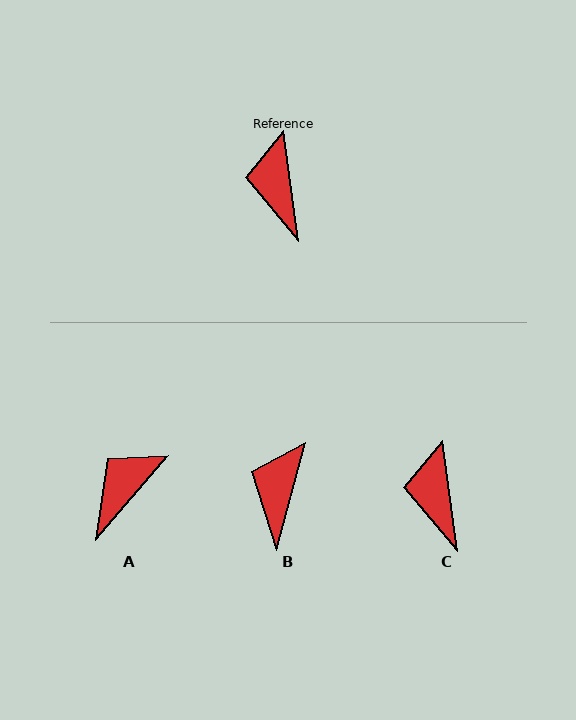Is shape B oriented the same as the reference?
No, it is off by about 23 degrees.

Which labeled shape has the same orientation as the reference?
C.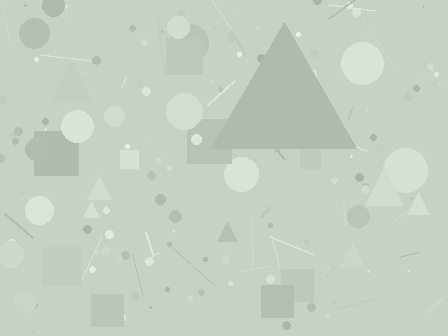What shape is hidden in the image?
A triangle is hidden in the image.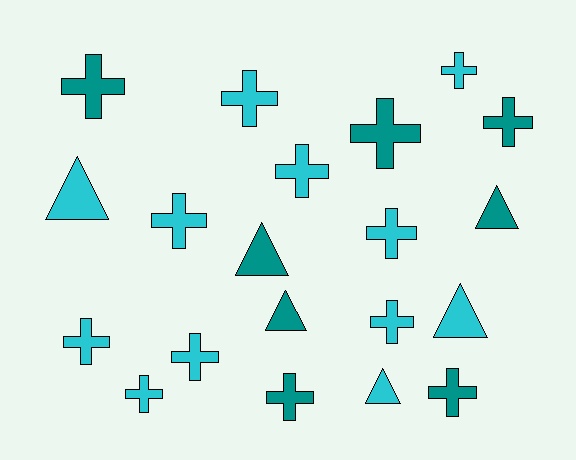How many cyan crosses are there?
There are 9 cyan crosses.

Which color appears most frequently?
Cyan, with 12 objects.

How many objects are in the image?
There are 20 objects.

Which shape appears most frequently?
Cross, with 14 objects.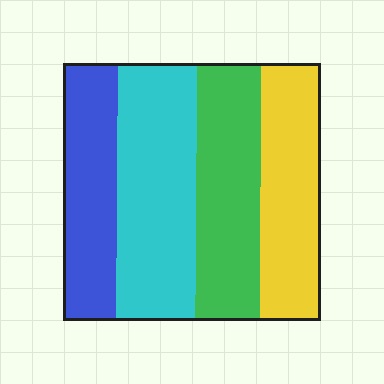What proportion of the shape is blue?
Blue takes up less than a quarter of the shape.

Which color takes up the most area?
Cyan, at roughly 30%.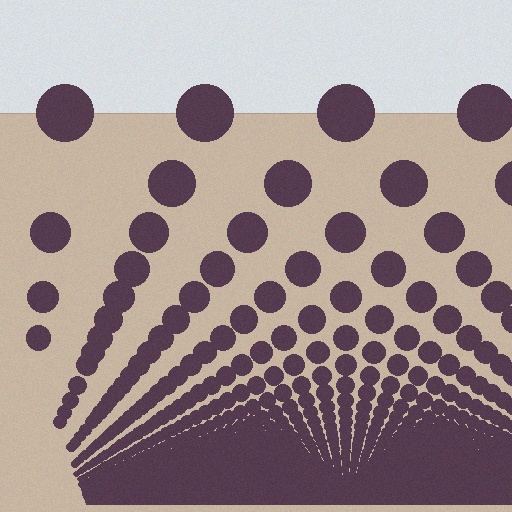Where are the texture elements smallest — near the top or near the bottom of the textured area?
Near the bottom.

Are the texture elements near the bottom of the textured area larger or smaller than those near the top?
Smaller. The gradient is inverted — elements near the bottom are smaller and denser.